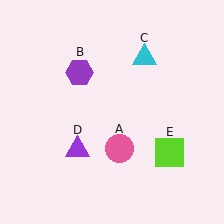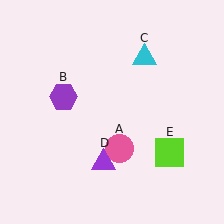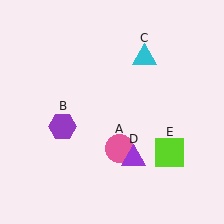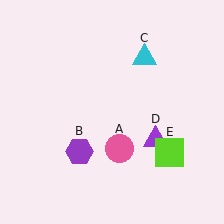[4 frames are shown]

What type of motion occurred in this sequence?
The purple hexagon (object B), purple triangle (object D) rotated counterclockwise around the center of the scene.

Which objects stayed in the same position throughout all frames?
Pink circle (object A) and cyan triangle (object C) and lime square (object E) remained stationary.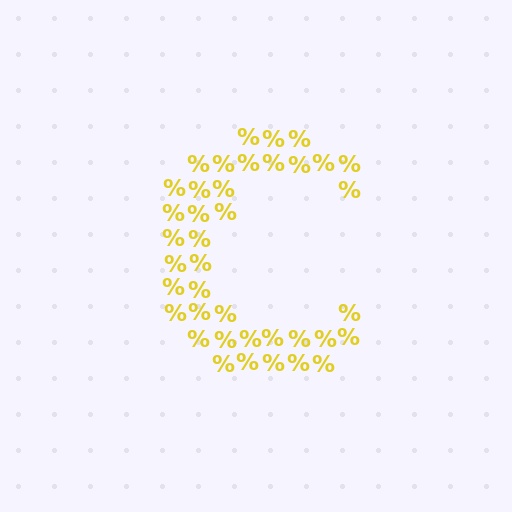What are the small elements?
The small elements are percent signs.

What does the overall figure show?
The overall figure shows the letter C.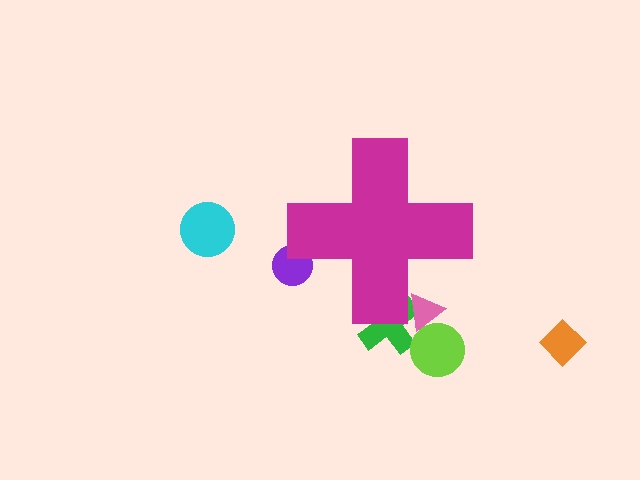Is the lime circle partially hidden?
No, the lime circle is fully visible.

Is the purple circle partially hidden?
Yes, the purple circle is partially hidden behind the magenta cross.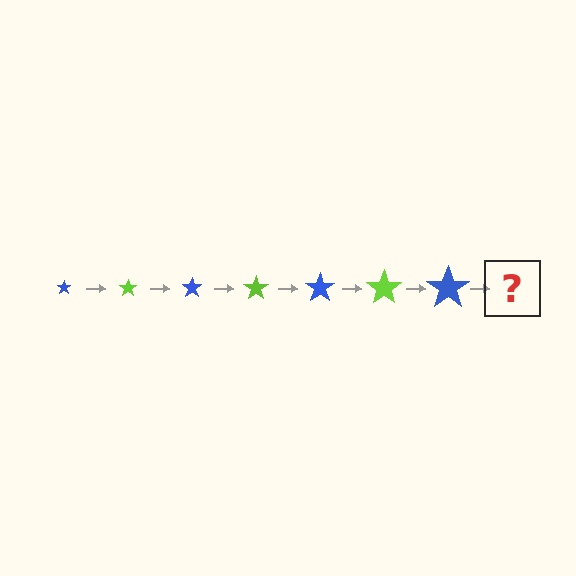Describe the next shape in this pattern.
It should be a lime star, larger than the previous one.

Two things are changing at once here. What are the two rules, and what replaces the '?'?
The two rules are that the star grows larger each step and the color cycles through blue and lime. The '?' should be a lime star, larger than the previous one.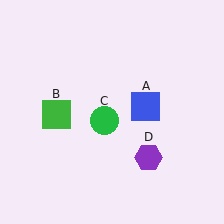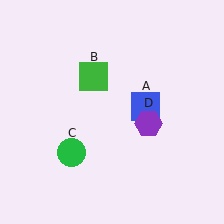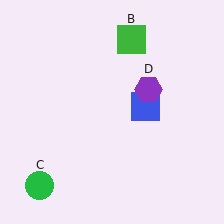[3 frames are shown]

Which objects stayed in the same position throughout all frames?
Blue square (object A) remained stationary.